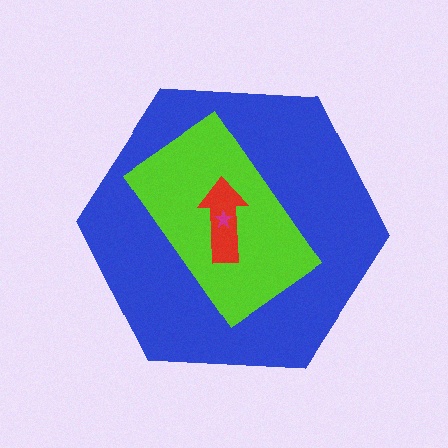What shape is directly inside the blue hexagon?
The lime rectangle.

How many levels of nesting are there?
4.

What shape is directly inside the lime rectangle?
The red arrow.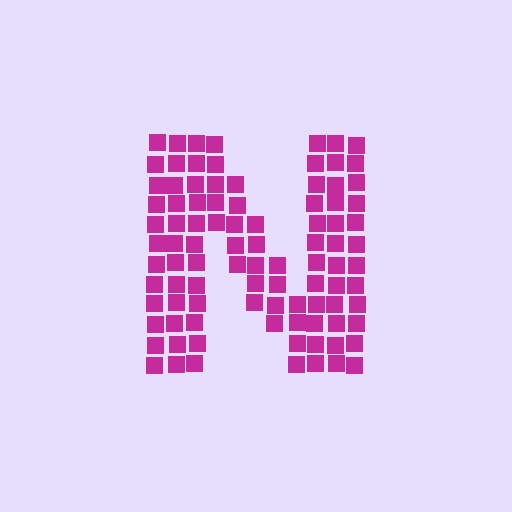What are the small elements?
The small elements are squares.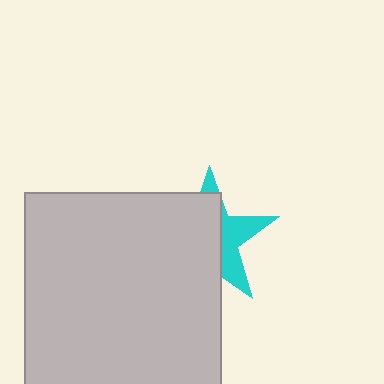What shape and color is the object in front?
The object in front is a light gray square.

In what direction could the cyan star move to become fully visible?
The cyan star could move right. That would shift it out from behind the light gray square entirely.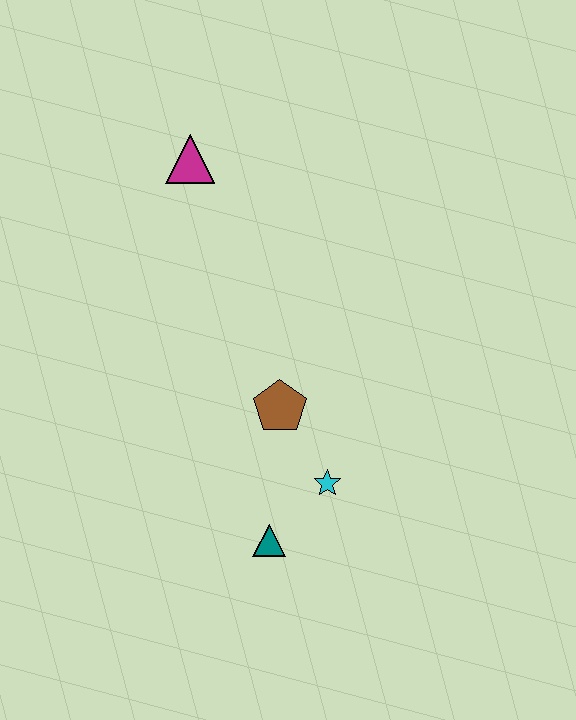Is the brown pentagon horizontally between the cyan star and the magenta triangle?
Yes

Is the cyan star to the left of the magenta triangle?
No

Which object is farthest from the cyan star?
The magenta triangle is farthest from the cyan star.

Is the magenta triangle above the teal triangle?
Yes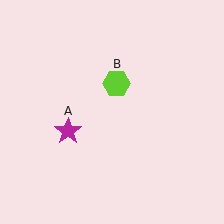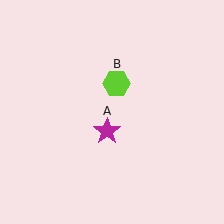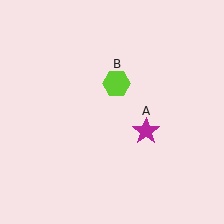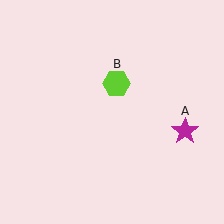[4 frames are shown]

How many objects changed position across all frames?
1 object changed position: magenta star (object A).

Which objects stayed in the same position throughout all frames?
Lime hexagon (object B) remained stationary.